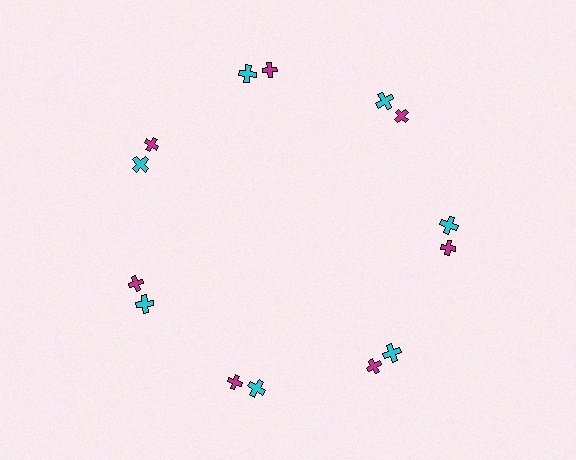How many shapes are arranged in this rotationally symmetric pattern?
There are 14 shapes, arranged in 7 groups of 2.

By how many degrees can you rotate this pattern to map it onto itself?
The pattern maps onto itself every 51 degrees of rotation.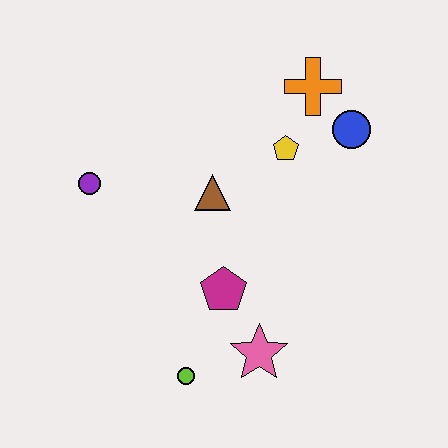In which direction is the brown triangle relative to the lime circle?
The brown triangle is above the lime circle.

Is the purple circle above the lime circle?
Yes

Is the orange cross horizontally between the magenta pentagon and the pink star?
No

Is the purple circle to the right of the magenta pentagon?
No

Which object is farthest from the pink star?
The orange cross is farthest from the pink star.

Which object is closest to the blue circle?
The orange cross is closest to the blue circle.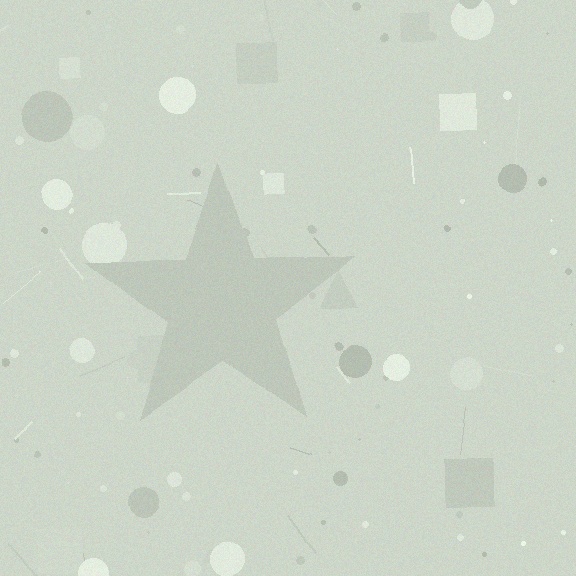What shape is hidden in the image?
A star is hidden in the image.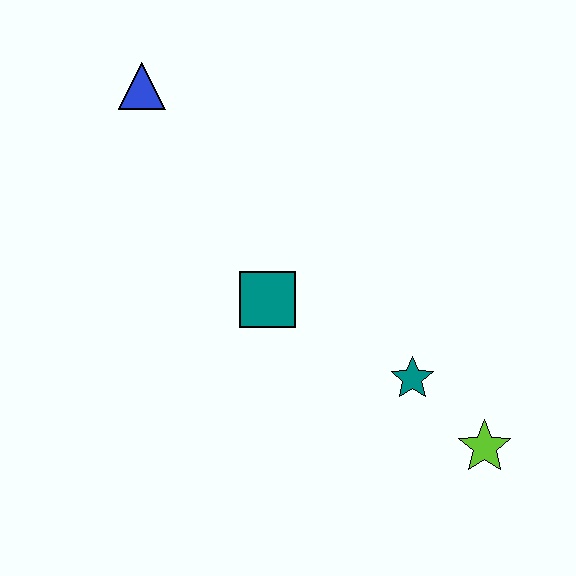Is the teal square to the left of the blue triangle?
No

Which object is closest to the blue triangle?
The teal square is closest to the blue triangle.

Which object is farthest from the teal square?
The lime star is farthest from the teal square.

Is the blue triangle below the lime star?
No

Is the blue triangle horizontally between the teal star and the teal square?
No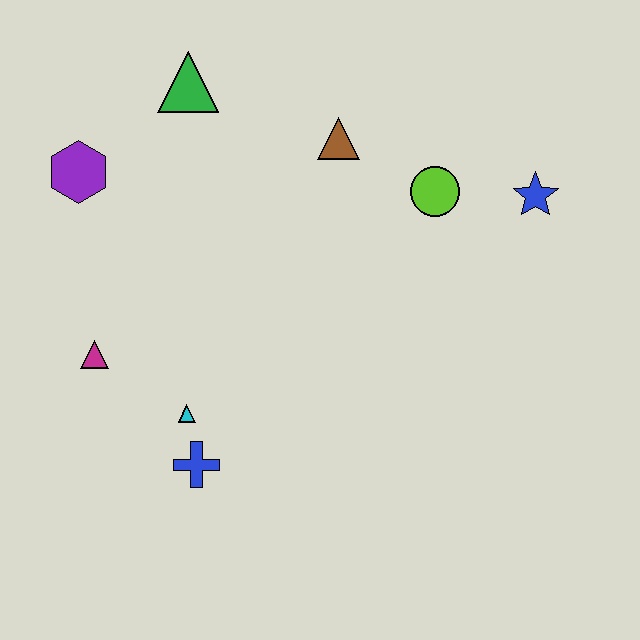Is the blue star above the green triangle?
No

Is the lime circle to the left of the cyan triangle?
No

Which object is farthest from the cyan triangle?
The blue star is farthest from the cyan triangle.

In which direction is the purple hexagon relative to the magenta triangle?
The purple hexagon is above the magenta triangle.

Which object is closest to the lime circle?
The blue star is closest to the lime circle.